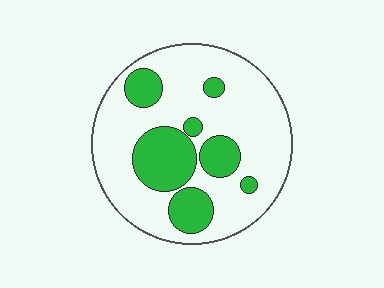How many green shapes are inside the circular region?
7.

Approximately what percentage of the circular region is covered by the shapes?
Approximately 25%.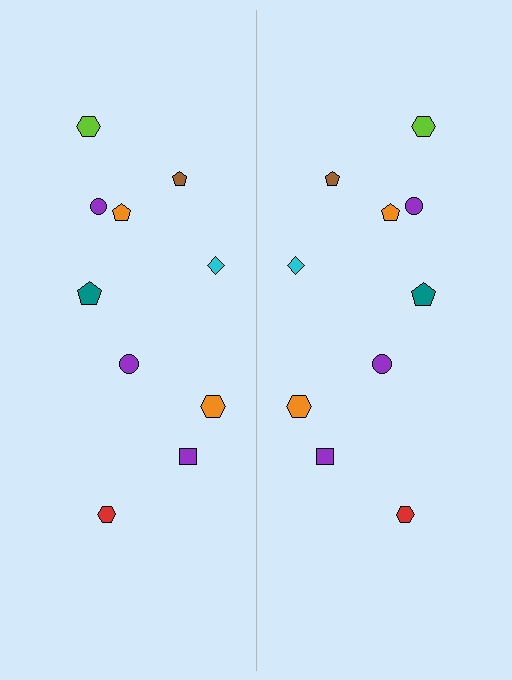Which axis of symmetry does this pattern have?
The pattern has a vertical axis of symmetry running through the center of the image.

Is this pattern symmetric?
Yes, this pattern has bilateral (reflection) symmetry.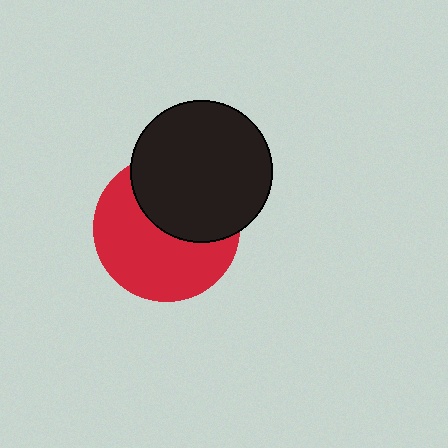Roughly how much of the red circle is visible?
About half of it is visible (roughly 58%).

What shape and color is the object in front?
The object in front is a black circle.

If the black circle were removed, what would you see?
You would see the complete red circle.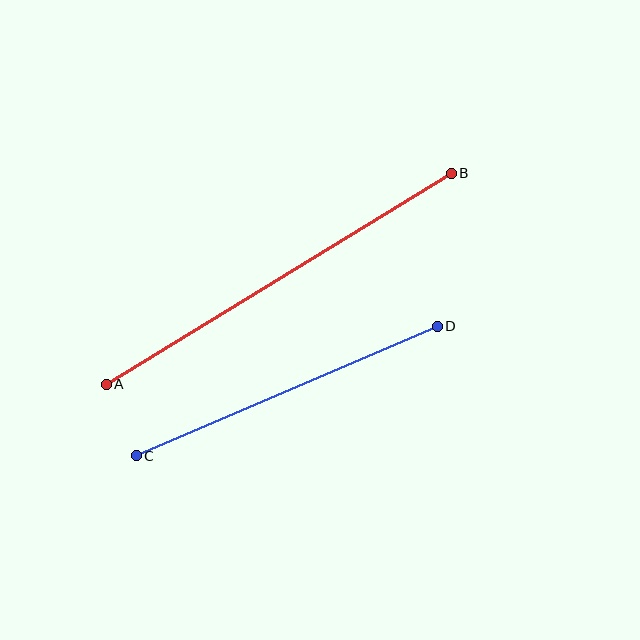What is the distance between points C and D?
The distance is approximately 328 pixels.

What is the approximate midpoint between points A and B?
The midpoint is at approximately (279, 279) pixels.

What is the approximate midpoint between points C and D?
The midpoint is at approximately (287, 391) pixels.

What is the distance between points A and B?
The distance is approximately 405 pixels.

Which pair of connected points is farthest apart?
Points A and B are farthest apart.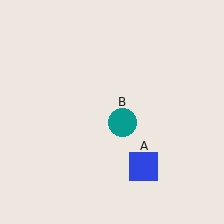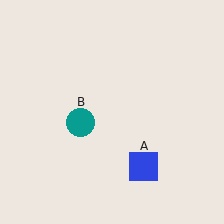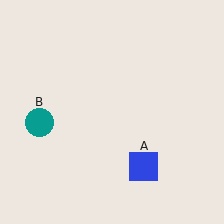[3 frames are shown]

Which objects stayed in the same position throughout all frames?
Blue square (object A) remained stationary.